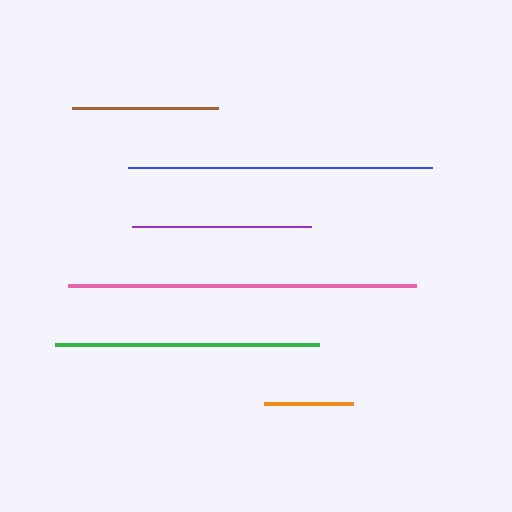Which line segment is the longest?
The pink line is the longest at approximately 348 pixels.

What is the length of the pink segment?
The pink segment is approximately 348 pixels long.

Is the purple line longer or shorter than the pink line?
The pink line is longer than the purple line.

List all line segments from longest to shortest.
From longest to shortest: pink, blue, green, purple, brown, orange.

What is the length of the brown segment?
The brown segment is approximately 146 pixels long.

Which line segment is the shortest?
The orange line is the shortest at approximately 89 pixels.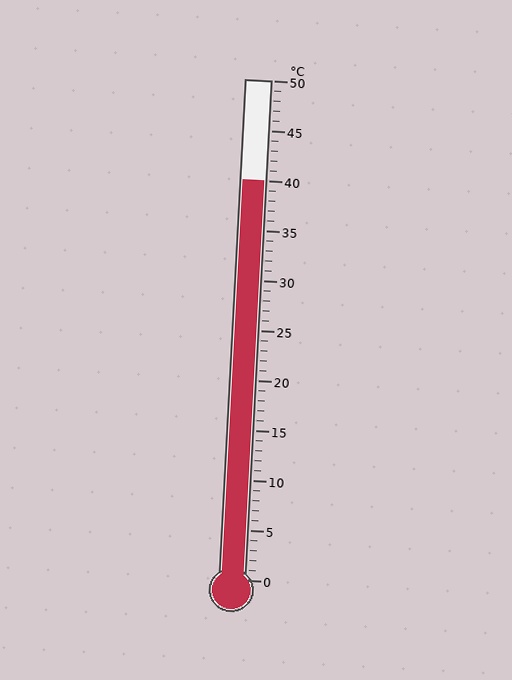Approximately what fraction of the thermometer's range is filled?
The thermometer is filled to approximately 80% of its range.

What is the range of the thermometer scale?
The thermometer scale ranges from 0°C to 50°C.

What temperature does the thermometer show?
The thermometer shows approximately 40°C.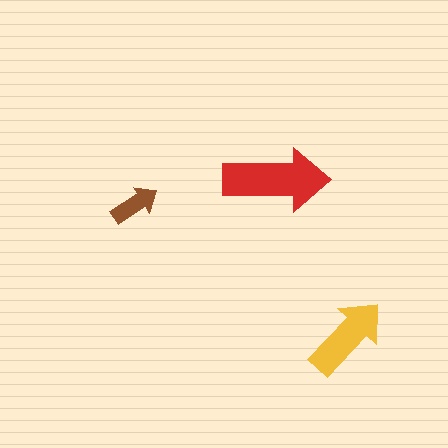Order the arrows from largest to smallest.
the red one, the yellow one, the brown one.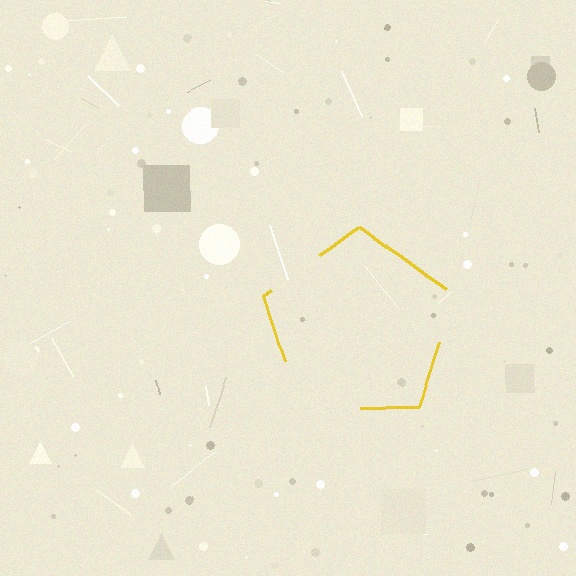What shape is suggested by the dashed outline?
The dashed outline suggests a pentagon.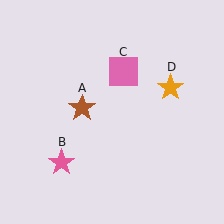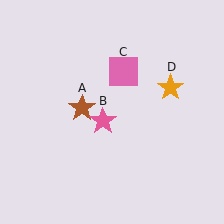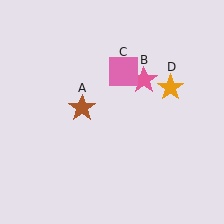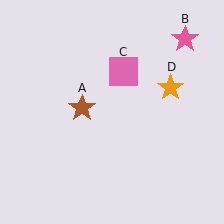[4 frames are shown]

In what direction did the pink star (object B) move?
The pink star (object B) moved up and to the right.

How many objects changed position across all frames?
1 object changed position: pink star (object B).